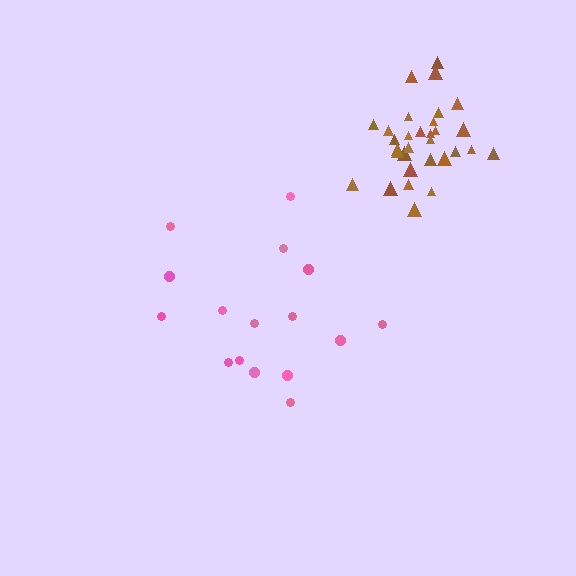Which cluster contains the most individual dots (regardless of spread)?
Brown (31).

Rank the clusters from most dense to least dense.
brown, pink.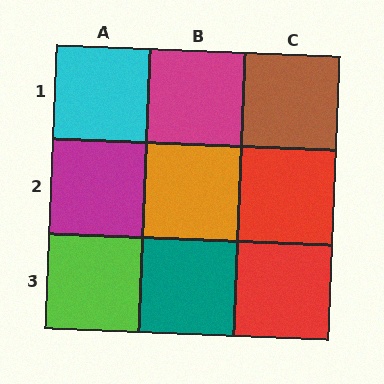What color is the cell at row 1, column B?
Magenta.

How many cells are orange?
1 cell is orange.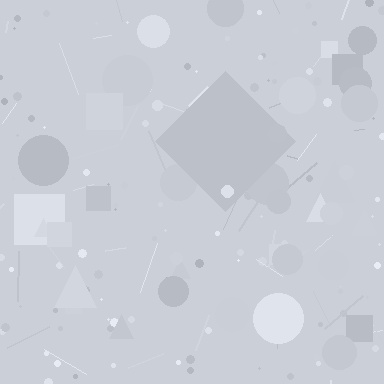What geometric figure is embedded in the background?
A diamond is embedded in the background.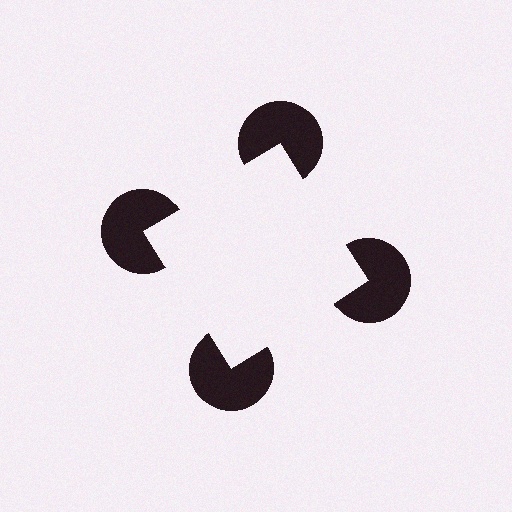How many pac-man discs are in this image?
There are 4 — one at each vertex of the illusory square.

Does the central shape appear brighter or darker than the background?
It typically appears slightly brighter than the background, even though no actual brightness change is drawn.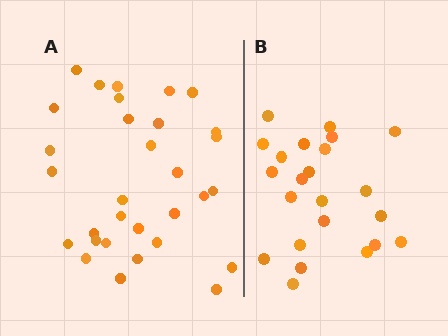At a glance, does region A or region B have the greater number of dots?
Region A (the left region) has more dots.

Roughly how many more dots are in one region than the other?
Region A has roughly 8 or so more dots than region B.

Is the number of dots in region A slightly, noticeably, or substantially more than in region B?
Region A has noticeably more, but not dramatically so. The ratio is roughly 1.3 to 1.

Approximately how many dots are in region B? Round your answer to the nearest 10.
About 20 dots. (The exact count is 23, which rounds to 20.)